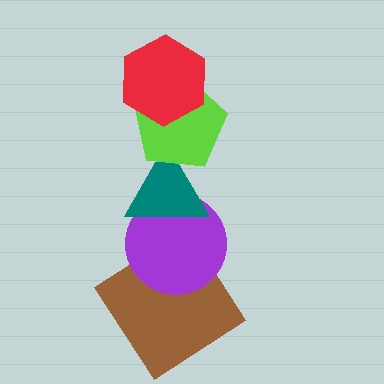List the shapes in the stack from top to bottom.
From top to bottom: the red hexagon, the lime pentagon, the teal triangle, the purple circle, the brown diamond.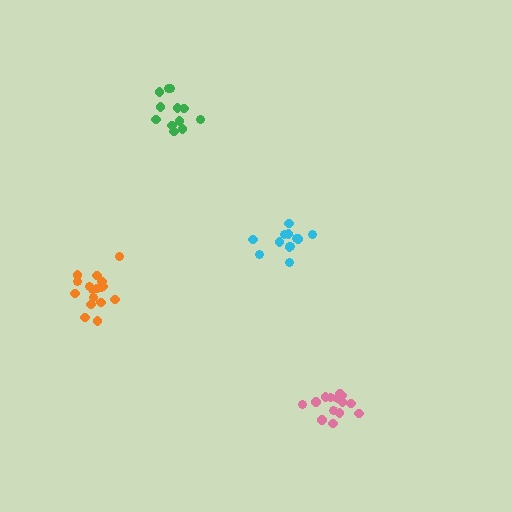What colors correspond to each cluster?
The clusters are colored: cyan, green, orange, pink.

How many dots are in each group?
Group 1: 13 dots, Group 2: 12 dots, Group 3: 17 dots, Group 4: 15 dots (57 total).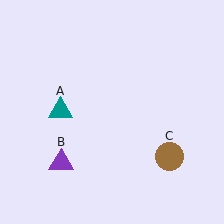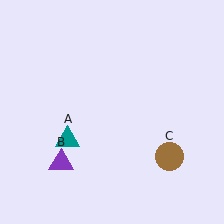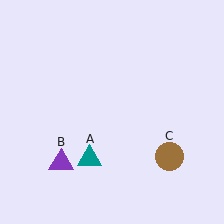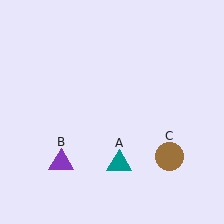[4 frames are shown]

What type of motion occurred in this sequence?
The teal triangle (object A) rotated counterclockwise around the center of the scene.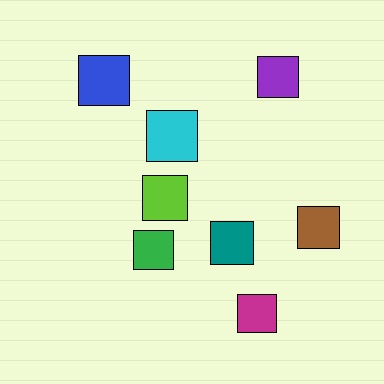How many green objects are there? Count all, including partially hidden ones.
There is 1 green object.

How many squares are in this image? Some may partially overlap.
There are 8 squares.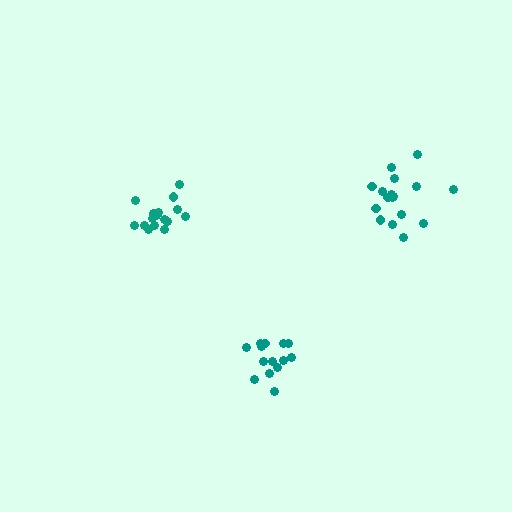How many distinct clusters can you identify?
There are 3 distinct clusters.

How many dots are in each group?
Group 1: 17 dots, Group 2: 14 dots, Group 3: 17 dots (48 total).